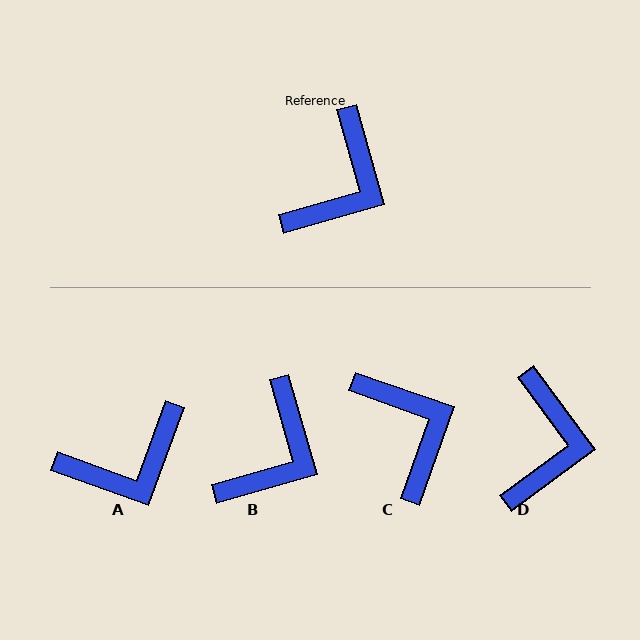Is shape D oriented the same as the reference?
No, it is off by about 21 degrees.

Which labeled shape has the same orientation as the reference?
B.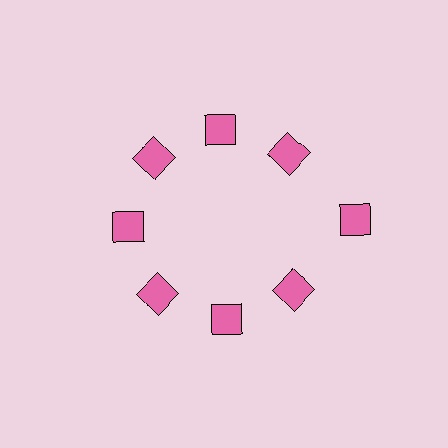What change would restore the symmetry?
The symmetry would be restored by moving it inward, back onto the ring so that all 8 diamonds sit at equal angles and equal distance from the center.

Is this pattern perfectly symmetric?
No. The 8 pink diamonds are arranged in a ring, but one element near the 3 o'clock position is pushed outward from the center, breaking the 8-fold rotational symmetry.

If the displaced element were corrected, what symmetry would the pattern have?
It would have 8-fold rotational symmetry — the pattern would map onto itself every 45 degrees.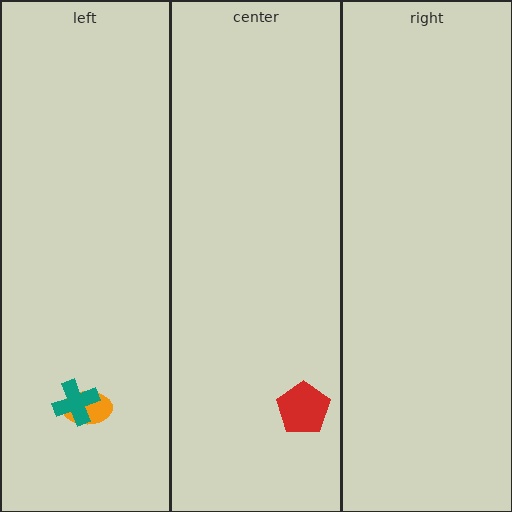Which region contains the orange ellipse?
The left region.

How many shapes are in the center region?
1.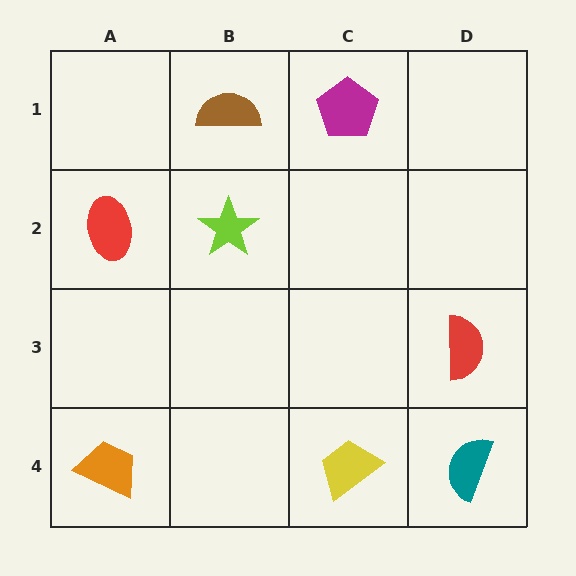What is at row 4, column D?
A teal semicircle.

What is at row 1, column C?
A magenta pentagon.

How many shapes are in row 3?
1 shape.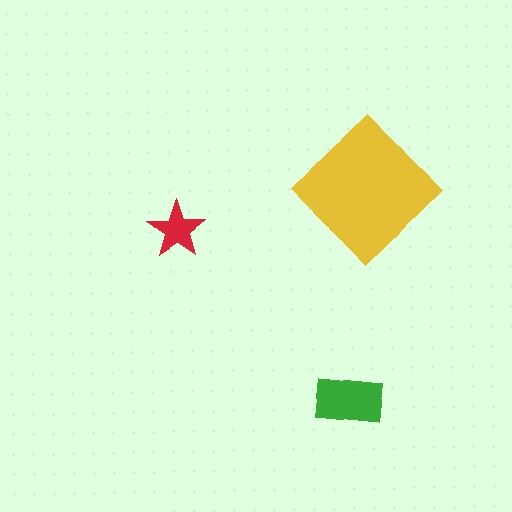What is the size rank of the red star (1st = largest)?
3rd.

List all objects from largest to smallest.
The yellow diamond, the green rectangle, the red star.